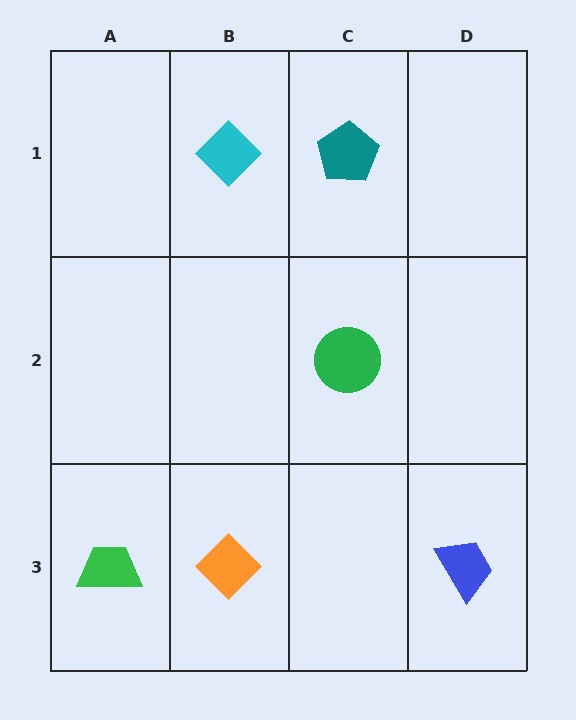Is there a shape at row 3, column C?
No, that cell is empty.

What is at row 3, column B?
An orange diamond.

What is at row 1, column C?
A teal pentagon.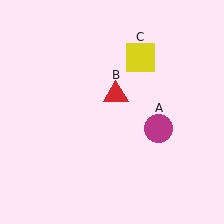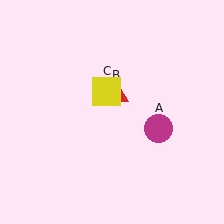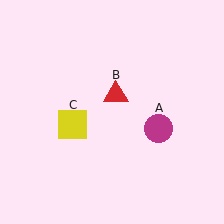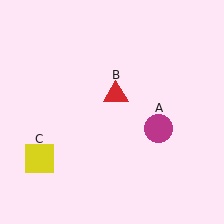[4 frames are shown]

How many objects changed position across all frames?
1 object changed position: yellow square (object C).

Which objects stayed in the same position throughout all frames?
Magenta circle (object A) and red triangle (object B) remained stationary.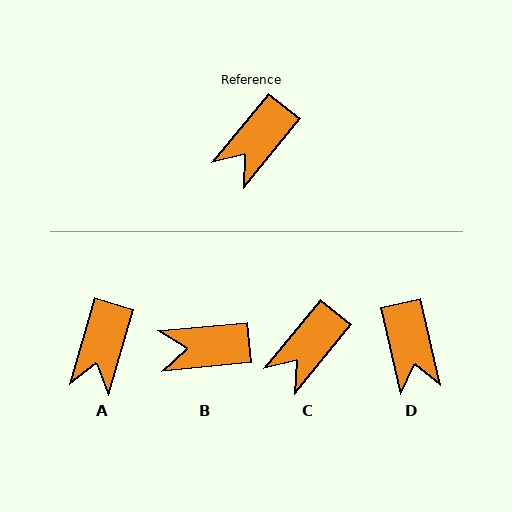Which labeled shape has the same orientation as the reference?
C.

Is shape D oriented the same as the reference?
No, it is off by about 52 degrees.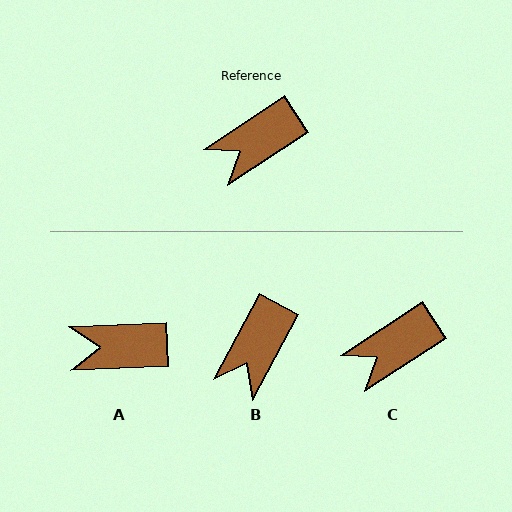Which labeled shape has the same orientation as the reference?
C.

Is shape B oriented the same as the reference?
No, it is off by about 28 degrees.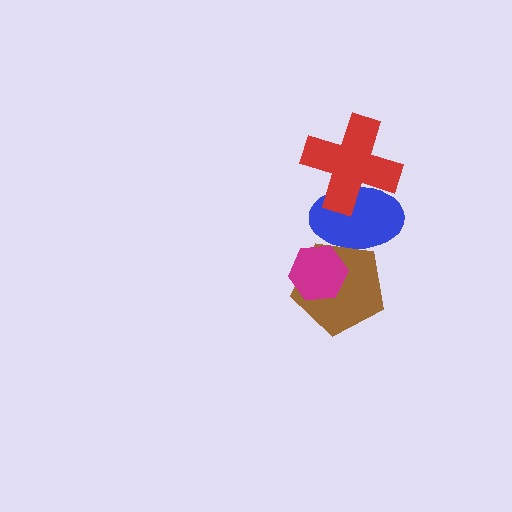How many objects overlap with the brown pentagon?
2 objects overlap with the brown pentagon.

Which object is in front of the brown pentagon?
The magenta hexagon is in front of the brown pentagon.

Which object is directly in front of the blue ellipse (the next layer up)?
The red cross is directly in front of the blue ellipse.